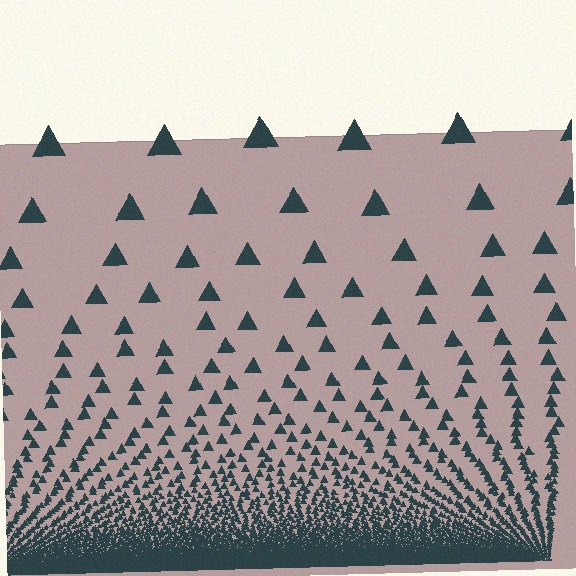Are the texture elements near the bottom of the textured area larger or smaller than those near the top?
Smaller. The gradient is inverted — elements near the bottom are smaller and denser.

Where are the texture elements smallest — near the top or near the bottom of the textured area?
Near the bottom.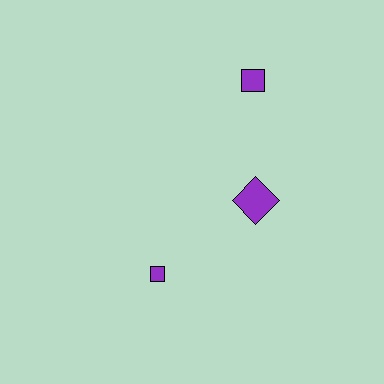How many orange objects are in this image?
There are no orange objects.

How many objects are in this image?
There are 3 objects.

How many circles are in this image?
There are no circles.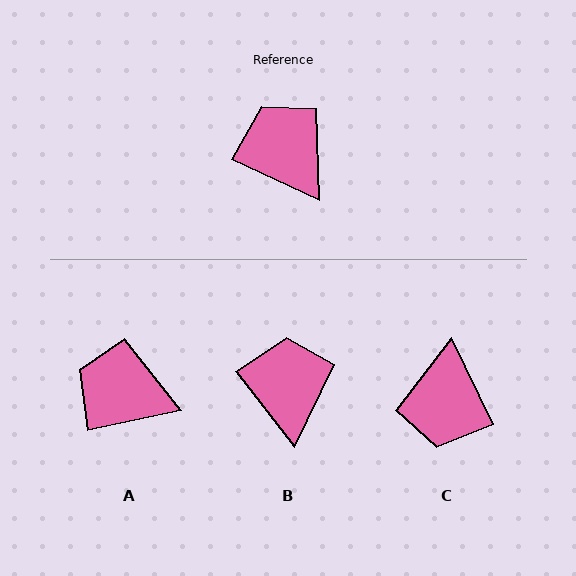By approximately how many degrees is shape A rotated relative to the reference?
Approximately 37 degrees counter-clockwise.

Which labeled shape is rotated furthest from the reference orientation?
C, about 141 degrees away.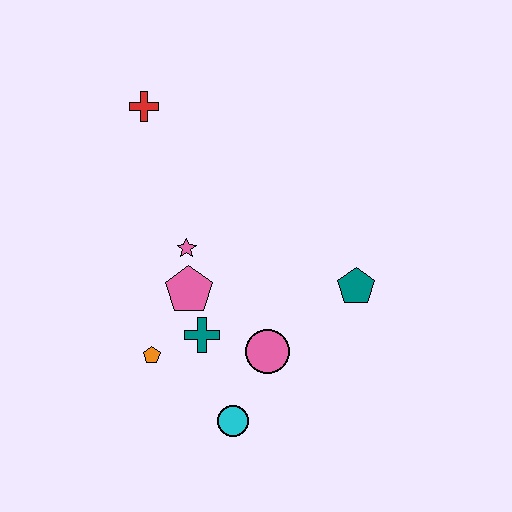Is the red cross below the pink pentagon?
No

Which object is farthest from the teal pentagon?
The red cross is farthest from the teal pentagon.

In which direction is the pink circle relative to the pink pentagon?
The pink circle is to the right of the pink pentagon.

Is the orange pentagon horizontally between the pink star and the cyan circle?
No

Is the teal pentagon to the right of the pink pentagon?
Yes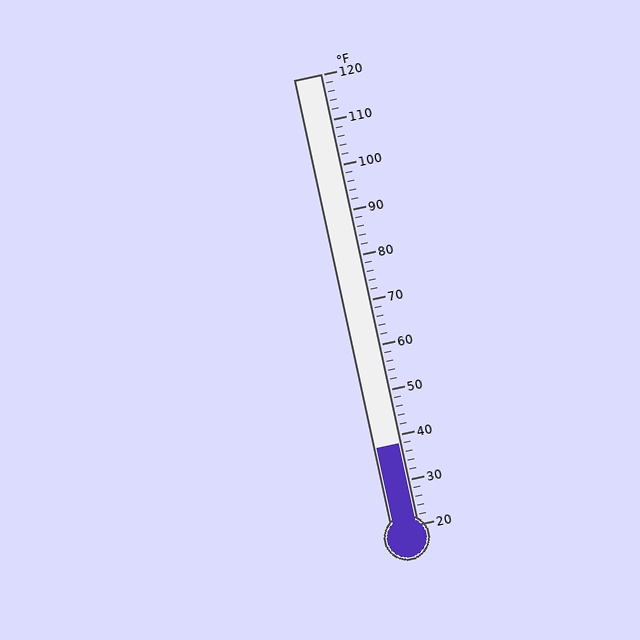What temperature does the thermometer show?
The thermometer shows approximately 38°F.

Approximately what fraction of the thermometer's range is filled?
The thermometer is filled to approximately 20% of its range.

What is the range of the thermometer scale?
The thermometer scale ranges from 20°F to 120°F.